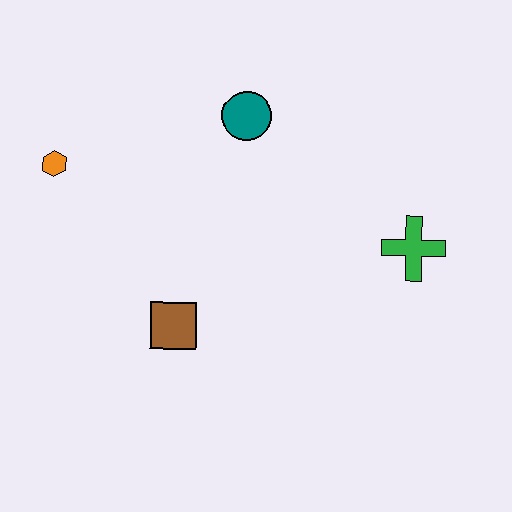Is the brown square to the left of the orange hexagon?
No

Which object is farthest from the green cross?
The orange hexagon is farthest from the green cross.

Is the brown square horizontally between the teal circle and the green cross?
No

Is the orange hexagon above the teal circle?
No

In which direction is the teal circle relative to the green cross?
The teal circle is to the left of the green cross.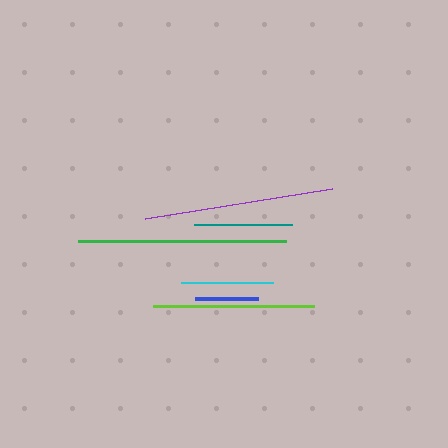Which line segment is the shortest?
The blue line is the shortest at approximately 63 pixels.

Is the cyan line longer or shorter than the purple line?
The purple line is longer than the cyan line.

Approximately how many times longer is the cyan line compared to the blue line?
The cyan line is approximately 1.5 times the length of the blue line.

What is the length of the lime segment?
The lime segment is approximately 161 pixels long.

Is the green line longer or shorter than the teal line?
The green line is longer than the teal line.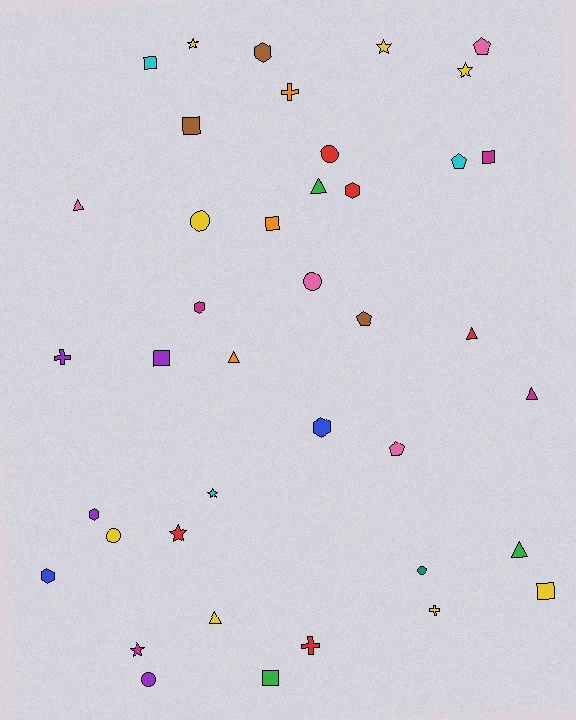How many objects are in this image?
There are 40 objects.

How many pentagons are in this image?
There are 4 pentagons.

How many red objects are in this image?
There are 5 red objects.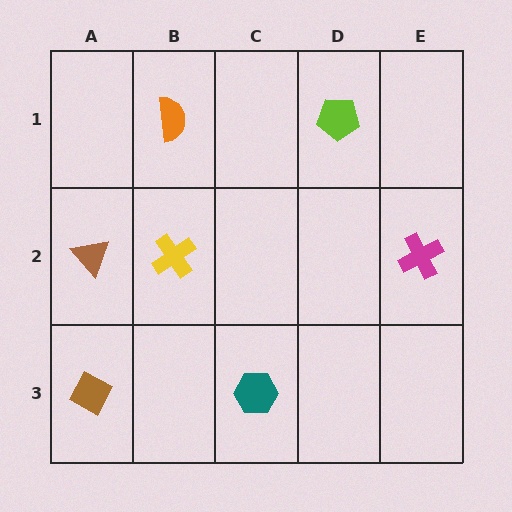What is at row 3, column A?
A brown diamond.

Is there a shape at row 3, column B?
No, that cell is empty.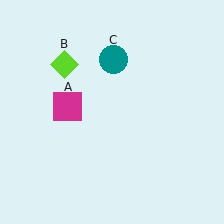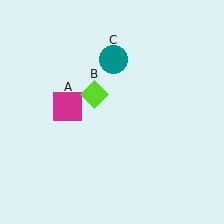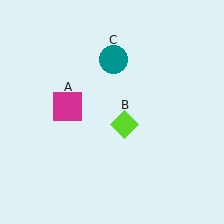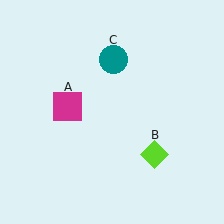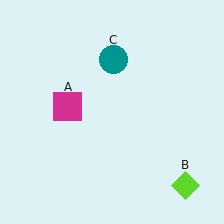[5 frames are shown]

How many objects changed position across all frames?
1 object changed position: lime diamond (object B).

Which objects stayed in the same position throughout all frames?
Magenta square (object A) and teal circle (object C) remained stationary.